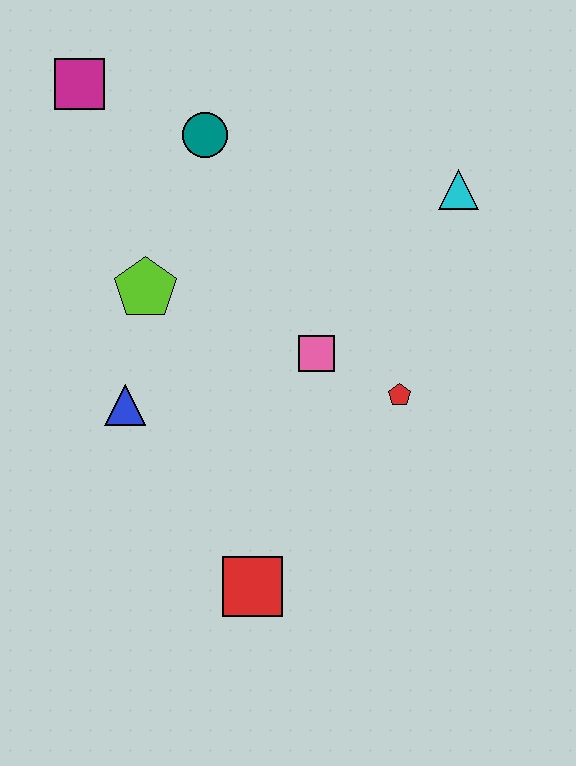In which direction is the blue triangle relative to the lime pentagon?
The blue triangle is below the lime pentagon.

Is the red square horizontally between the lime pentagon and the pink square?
Yes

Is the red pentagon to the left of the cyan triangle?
Yes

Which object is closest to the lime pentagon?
The blue triangle is closest to the lime pentagon.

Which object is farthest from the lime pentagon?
The cyan triangle is farthest from the lime pentagon.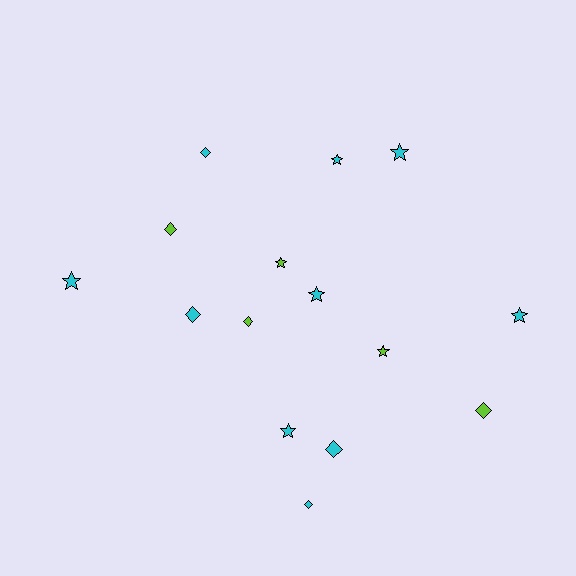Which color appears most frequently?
Cyan, with 10 objects.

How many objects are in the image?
There are 15 objects.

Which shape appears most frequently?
Star, with 8 objects.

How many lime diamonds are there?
There are 3 lime diamonds.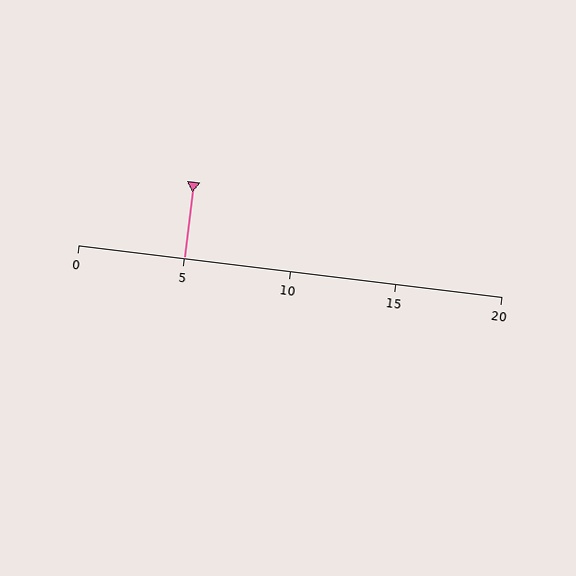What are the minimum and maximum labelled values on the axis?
The axis runs from 0 to 20.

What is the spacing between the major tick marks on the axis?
The major ticks are spaced 5 apart.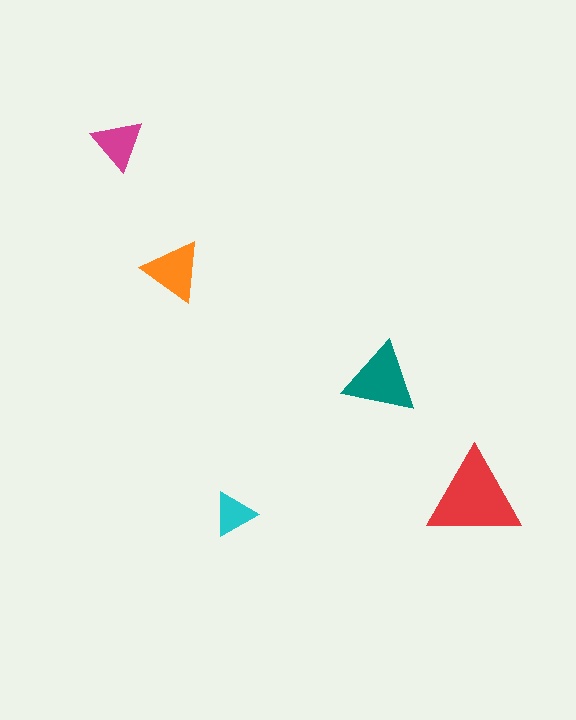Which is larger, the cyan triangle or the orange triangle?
The orange one.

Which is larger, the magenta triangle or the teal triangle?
The teal one.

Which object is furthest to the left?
The magenta triangle is leftmost.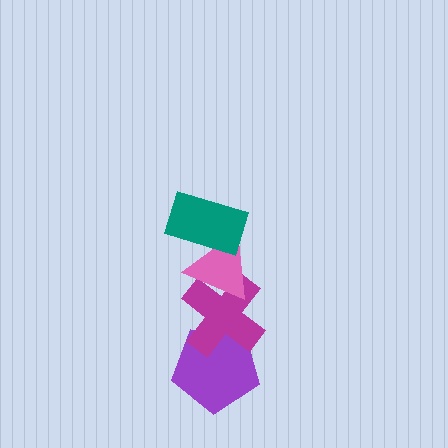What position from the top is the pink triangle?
The pink triangle is 2nd from the top.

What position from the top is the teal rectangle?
The teal rectangle is 1st from the top.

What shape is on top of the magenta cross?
The pink triangle is on top of the magenta cross.